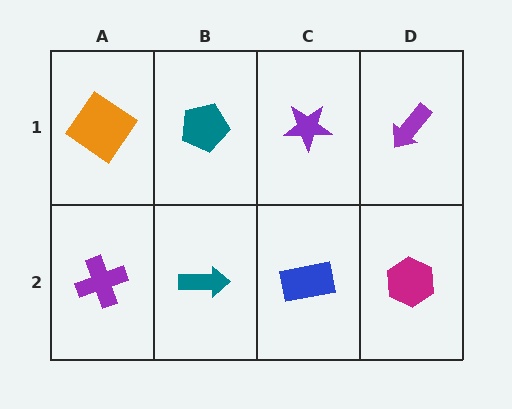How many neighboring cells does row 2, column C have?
3.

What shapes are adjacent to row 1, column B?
A teal arrow (row 2, column B), an orange diamond (row 1, column A), a purple star (row 1, column C).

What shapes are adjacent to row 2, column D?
A purple arrow (row 1, column D), a blue rectangle (row 2, column C).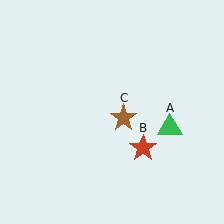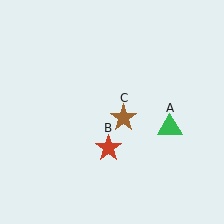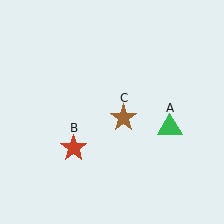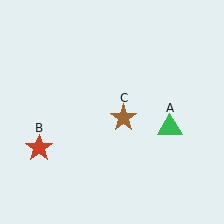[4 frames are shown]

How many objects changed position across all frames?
1 object changed position: red star (object B).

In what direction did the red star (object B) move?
The red star (object B) moved left.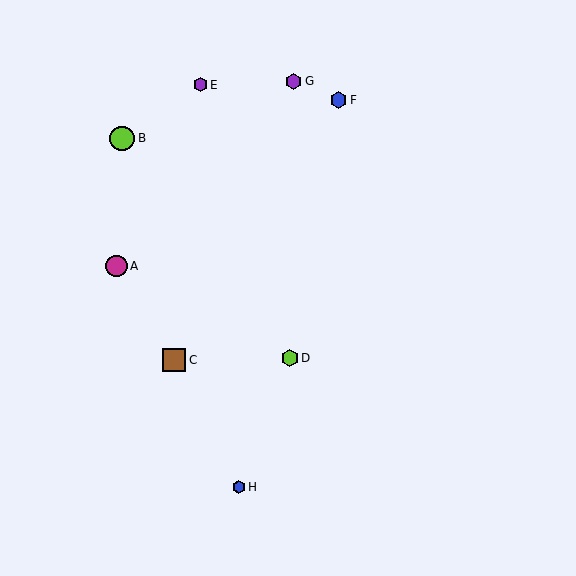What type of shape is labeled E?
Shape E is a purple hexagon.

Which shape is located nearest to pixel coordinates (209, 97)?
The purple hexagon (labeled E) at (200, 85) is nearest to that location.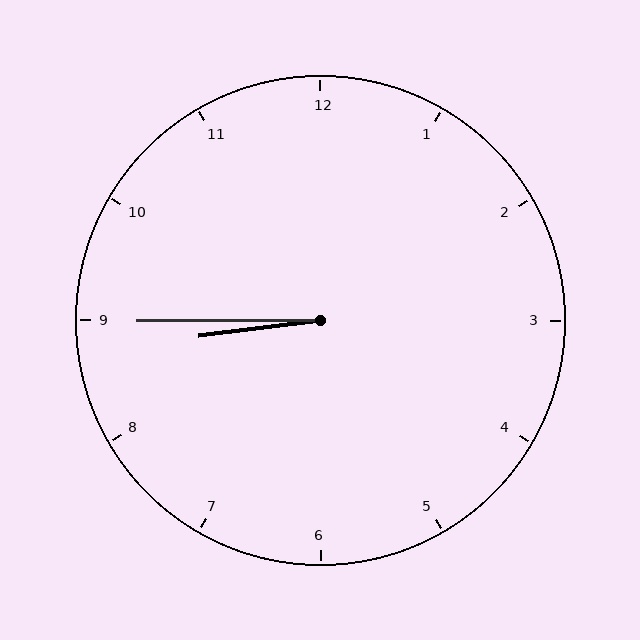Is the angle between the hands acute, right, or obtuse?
It is acute.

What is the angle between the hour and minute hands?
Approximately 8 degrees.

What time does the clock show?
8:45.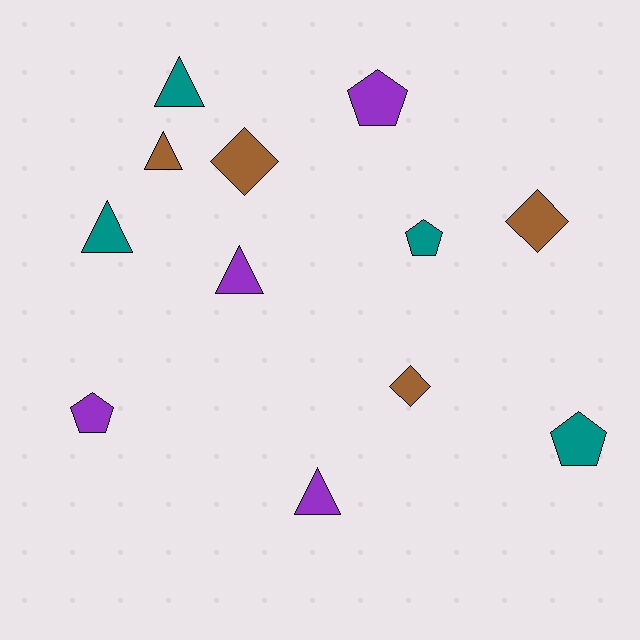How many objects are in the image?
There are 12 objects.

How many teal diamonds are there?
There are no teal diamonds.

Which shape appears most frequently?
Triangle, with 5 objects.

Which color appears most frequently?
Purple, with 4 objects.